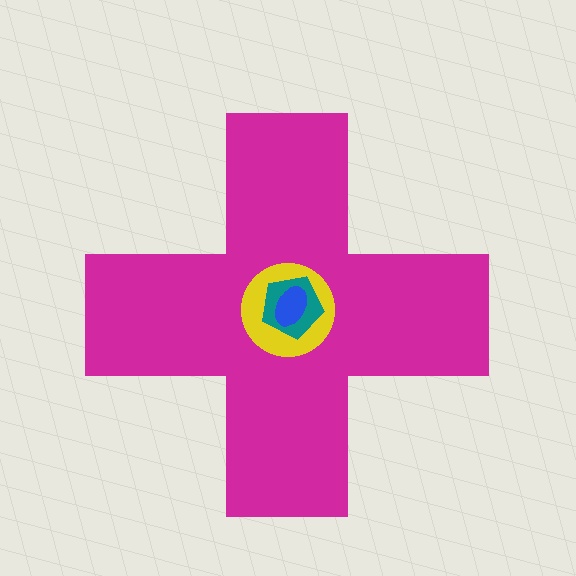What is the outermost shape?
The magenta cross.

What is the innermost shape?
The blue ellipse.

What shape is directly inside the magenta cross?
The yellow circle.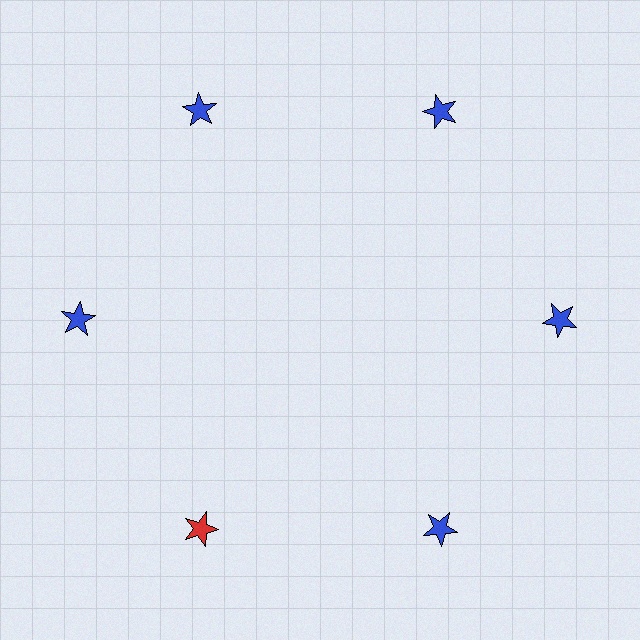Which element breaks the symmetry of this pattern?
The red star at roughly the 7 o'clock position breaks the symmetry. All other shapes are blue stars.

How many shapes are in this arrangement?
There are 6 shapes arranged in a ring pattern.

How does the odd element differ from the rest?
It has a different color: red instead of blue.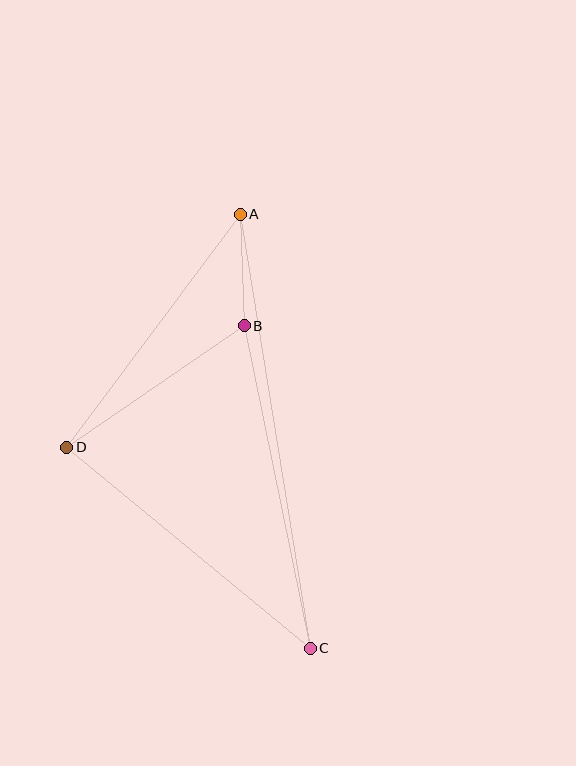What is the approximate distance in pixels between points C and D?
The distance between C and D is approximately 316 pixels.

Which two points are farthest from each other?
Points A and C are farthest from each other.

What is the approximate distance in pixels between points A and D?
The distance between A and D is approximately 291 pixels.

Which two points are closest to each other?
Points A and B are closest to each other.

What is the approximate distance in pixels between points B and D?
The distance between B and D is approximately 215 pixels.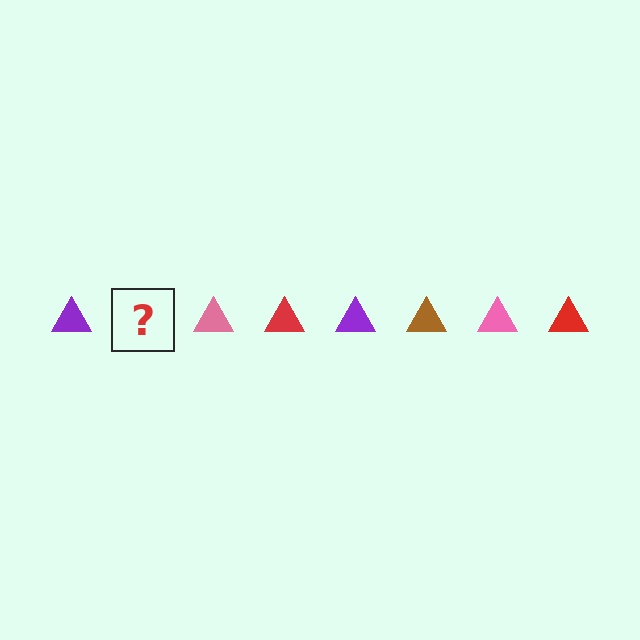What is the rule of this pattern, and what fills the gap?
The rule is that the pattern cycles through purple, brown, pink, red triangles. The gap should be filled with a brown triangle.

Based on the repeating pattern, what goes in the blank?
The blank should be a brown triangle.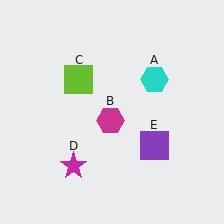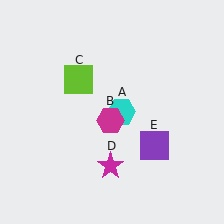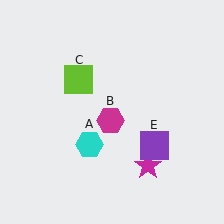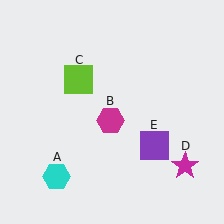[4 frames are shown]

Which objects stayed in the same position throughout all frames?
Magenta hexagon (object B) and lime square (object C) and purple square (object E) remained stationary.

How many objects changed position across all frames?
2 objects changed position: cyan hexagon (object A), magenta star (object D).